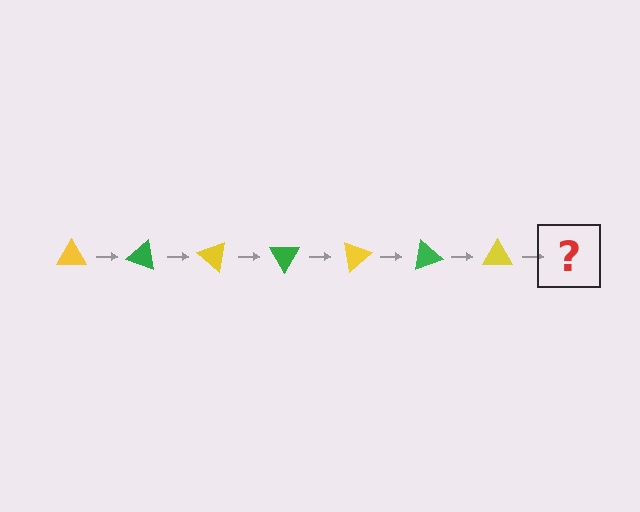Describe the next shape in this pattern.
It should be a green triangle, rotated 140 degrees from the start.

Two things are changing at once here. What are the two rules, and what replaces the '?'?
The two rules are that it rotates 20 degrees each step and the color cycles through yellow and green. The '?' should be a green triangle, rotated 140 degrees from the start.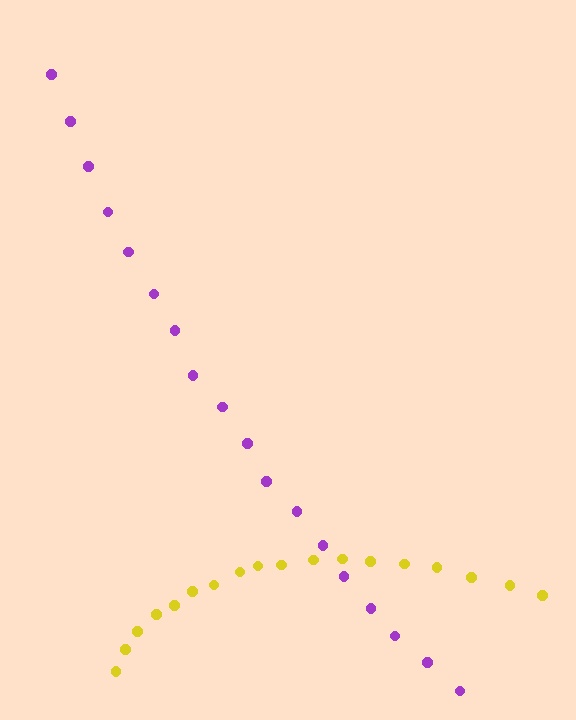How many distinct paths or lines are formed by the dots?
There are 2 distinct paths.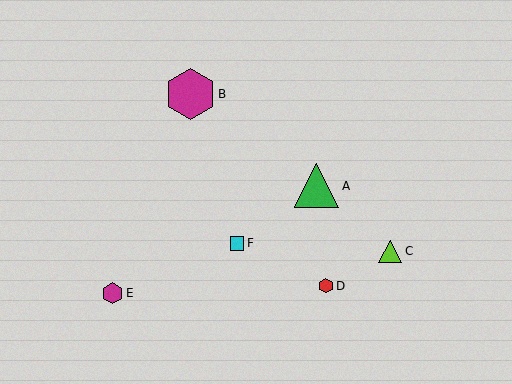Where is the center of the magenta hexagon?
The center of the magenta hexagon is at (112, 293).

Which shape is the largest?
The magenta hexagon (labeled B) is the largest.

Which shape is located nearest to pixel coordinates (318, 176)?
The green triangle (labeled A) at (317, 186) is nearest to that location.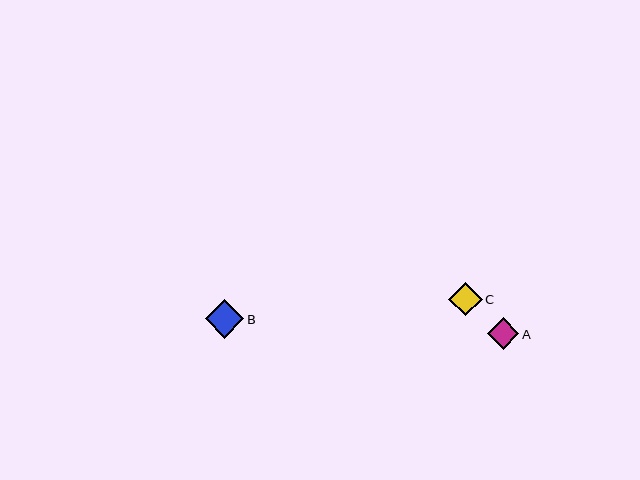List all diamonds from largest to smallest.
From largest to smallest: B, C, A.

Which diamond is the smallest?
Diamond A is the smallest with a size of approximately 31 pixels.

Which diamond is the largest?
Diamond B is the largest with a size of approximately 38 pixels.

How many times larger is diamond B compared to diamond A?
Diamond B is approximately 1.2 times the size of diamond A.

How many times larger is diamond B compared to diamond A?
Diamond B is approximately 1.2 times the size of diamond A.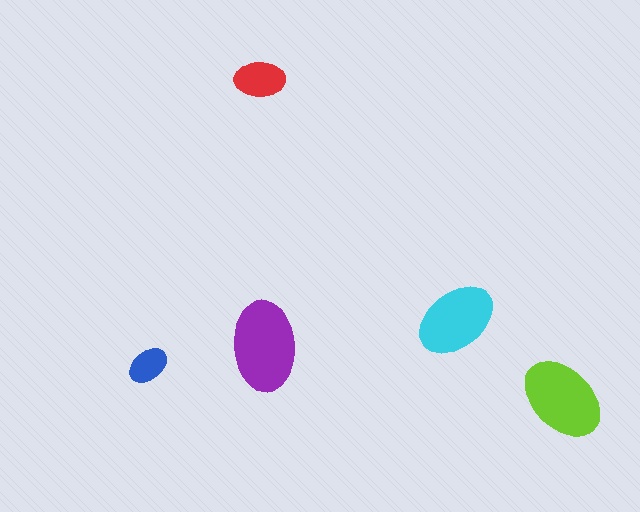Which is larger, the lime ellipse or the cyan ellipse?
The lime one.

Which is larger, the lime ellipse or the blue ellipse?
The lime one.